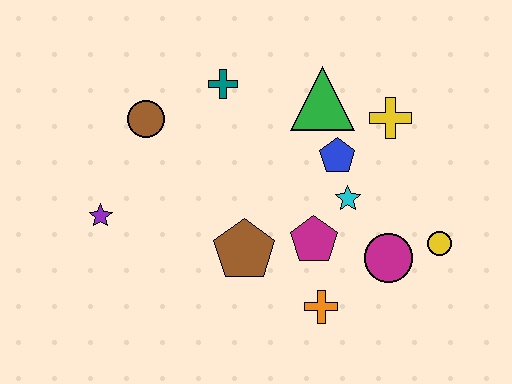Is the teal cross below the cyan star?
No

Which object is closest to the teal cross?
The brown circle is closest to the teal cross.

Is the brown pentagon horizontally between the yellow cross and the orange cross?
No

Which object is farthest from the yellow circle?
The purple star is farthest from the yellow circle.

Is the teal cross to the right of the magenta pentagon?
No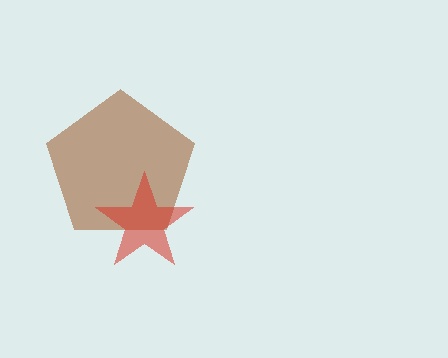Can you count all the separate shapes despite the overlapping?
Yes, there are 2 separate shapes.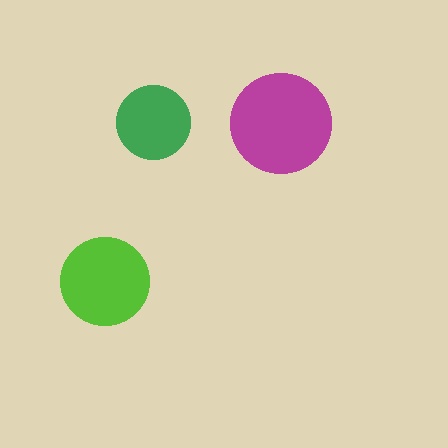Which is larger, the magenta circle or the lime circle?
The magenta one.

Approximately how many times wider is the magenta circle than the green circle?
About 1.5 times wider.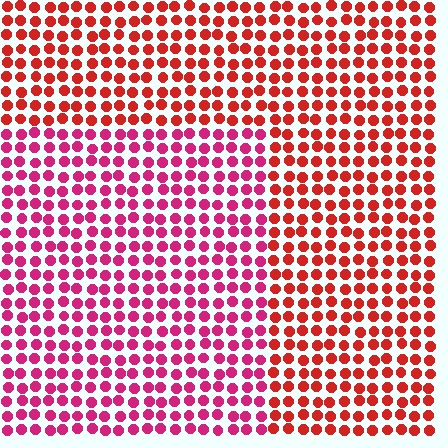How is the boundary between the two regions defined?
The boundary is defined purely by a slight shift in hue (about 32 degrees). Spacing, size, and orientation are identical on both sides.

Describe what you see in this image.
The image is filled with small red elements in a uniform arrangement. A rectangle-shaped region is visible where the elements are tinted to a slightly different hue, forming a subtle color boundary.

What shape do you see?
I see a rectangle.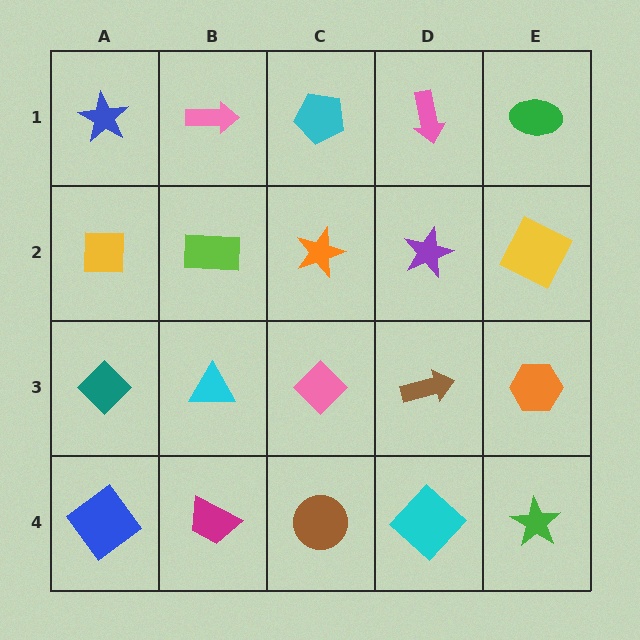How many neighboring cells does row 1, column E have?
2.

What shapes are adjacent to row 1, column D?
A purple star (row 2, column D), a cyan pentagon (row 1, column C), a green ellipse (row 1, column E).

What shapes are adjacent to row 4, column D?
A brown arrow (row 3, column D), a brown circle (row 4, column C), a green star (row 4, column E).